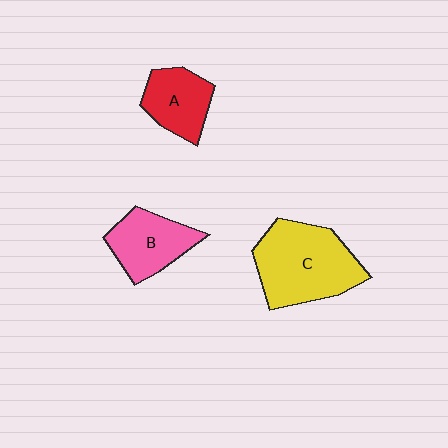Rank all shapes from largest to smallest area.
From largest to smallest: C (yellow), B (pink), A (red).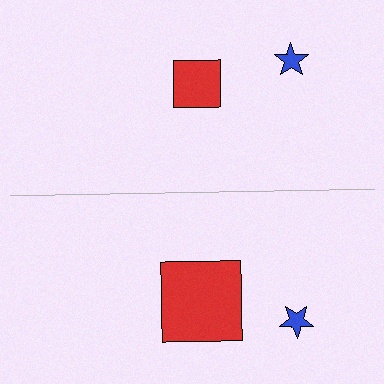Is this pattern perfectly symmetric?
No, the pattern is not perfectly symmetric. The red square on the bottom side has a different size than its mirror counterpart.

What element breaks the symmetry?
The red square on the bottom side has a different size than its mirror counterpart.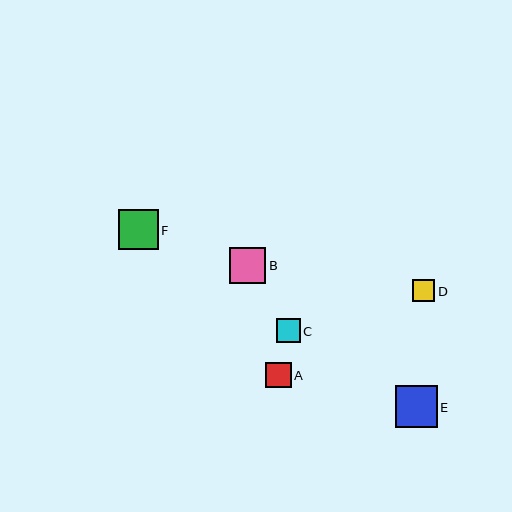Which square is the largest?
Square E is the largest with a size of approximately 42 pixels.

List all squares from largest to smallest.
From largest to smallest: E, F, B, A, C, D.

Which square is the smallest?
Square D is the smallest with a size of approximately 22 pixels.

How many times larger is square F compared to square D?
Square F is approximately 1.8 times the size of square D.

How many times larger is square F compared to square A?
Square F is approximately 1.6 times the size of square A.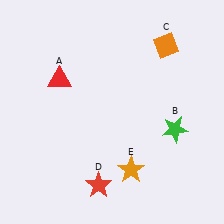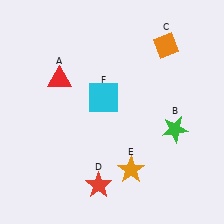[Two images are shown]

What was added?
A cyan square (F) was added in Image 2.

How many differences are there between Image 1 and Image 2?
There is 1 difference between the two images.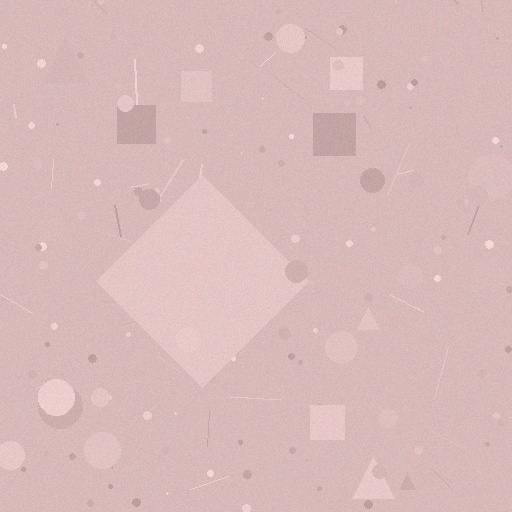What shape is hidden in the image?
A diamond is hidden in the image.